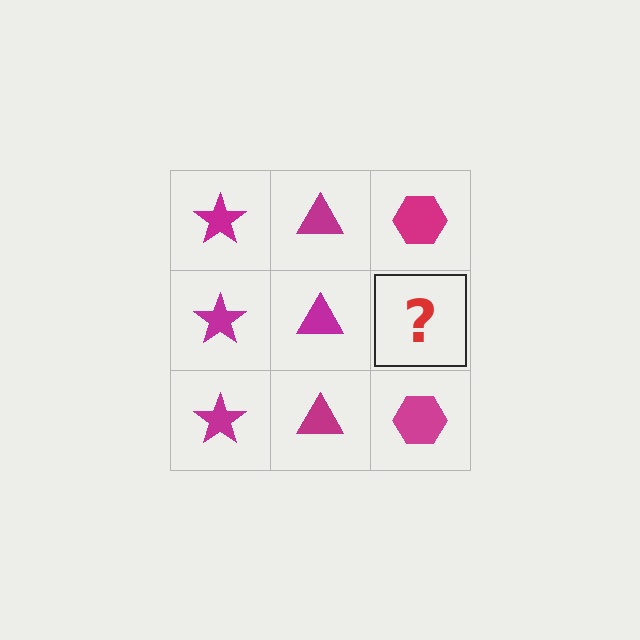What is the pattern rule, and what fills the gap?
The rule is that each column has a consistent shape. The gap should be filled with a magenta hexagon.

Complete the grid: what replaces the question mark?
The question mark should be replaced with a magenta hexagon.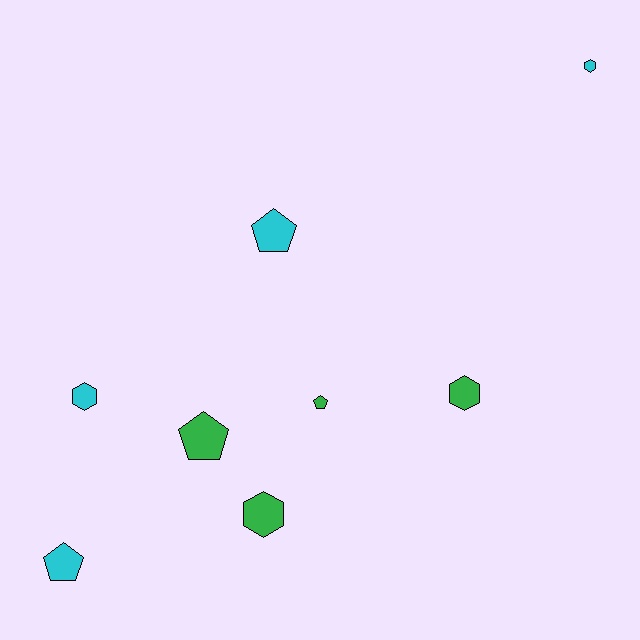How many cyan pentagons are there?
There are 2 cyan pentagons.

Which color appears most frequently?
Green, with 4 objects.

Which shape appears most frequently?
Hexagon, with 4 objects.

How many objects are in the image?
There are 8 objects.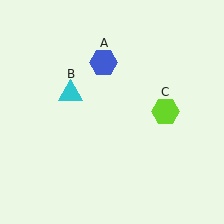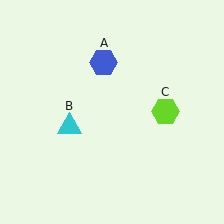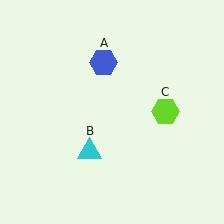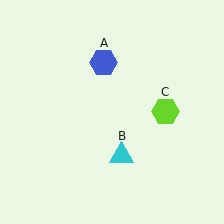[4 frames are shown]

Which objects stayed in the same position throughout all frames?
Blue hexagon (object A) and lime hexagon (object C) remained stationary.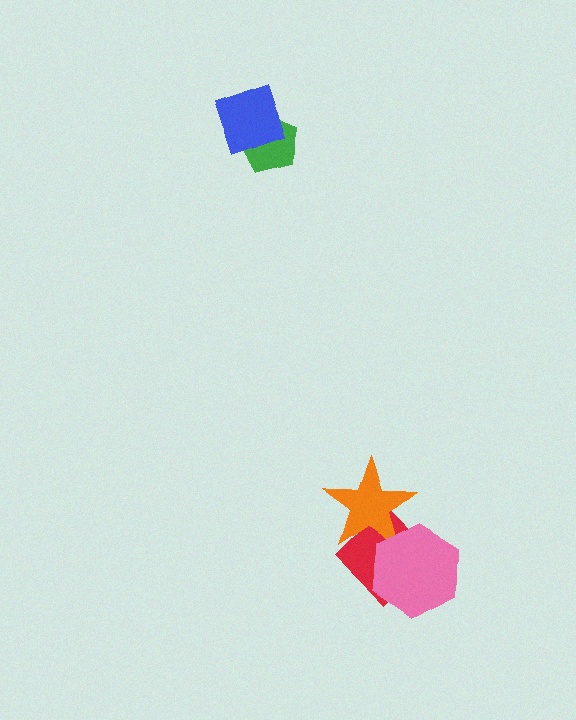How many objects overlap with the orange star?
2 objects overlap with the orange star.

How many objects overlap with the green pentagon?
1 object overlaps with the green pentagon.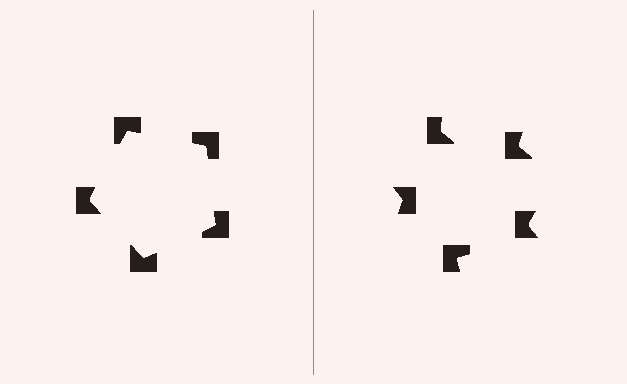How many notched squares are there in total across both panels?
10 — 5 on each side.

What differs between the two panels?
The notched squares are positioned identically on both sides; only the wedge orientations differ. On the left they align to a pentagon; on the right they are misaligned.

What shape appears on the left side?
An illusory pentagon.